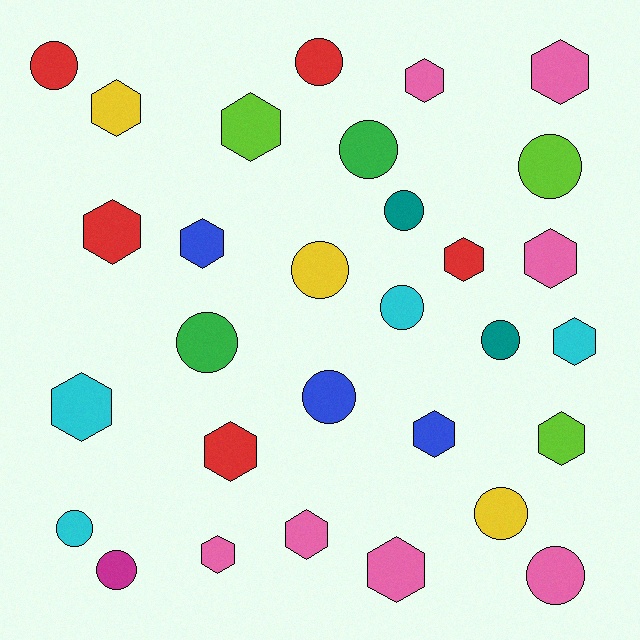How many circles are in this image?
There are 14 circles.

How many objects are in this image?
There are 30 objects.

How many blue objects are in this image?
There are 3 blue objects.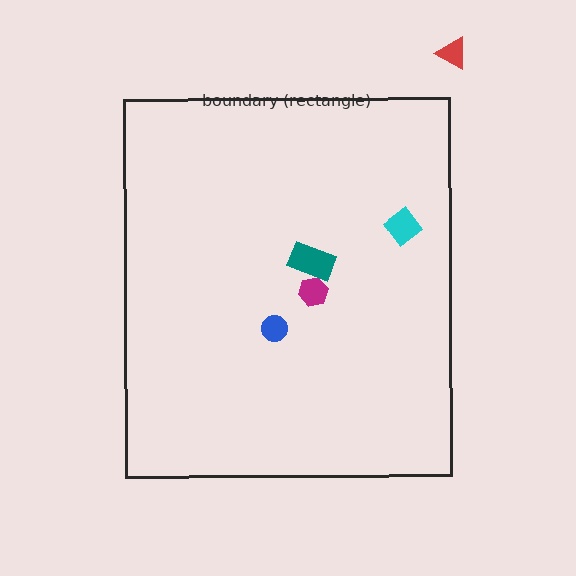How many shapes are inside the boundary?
4 inside, 1 outside.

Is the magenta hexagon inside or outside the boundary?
Inside.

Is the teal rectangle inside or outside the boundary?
Inside.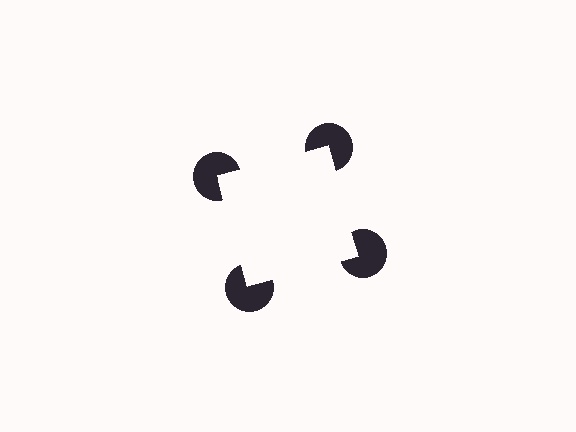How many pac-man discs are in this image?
There are 4 — one at each vertex of the illusory square.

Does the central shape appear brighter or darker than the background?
It typically appears slightly brighter than the background, even though no actual brightness change is drawn.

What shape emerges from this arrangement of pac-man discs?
An illusory square — its edges are inferred from the aligned wedge cuts in the pac-man discs, not physically drawn.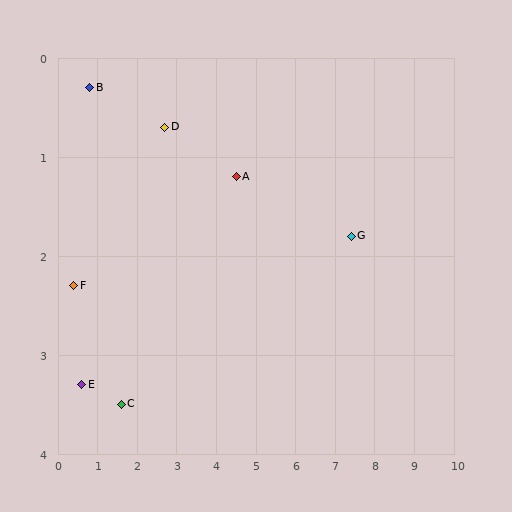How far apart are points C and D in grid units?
Points C and D are about 3.0 grid units apart.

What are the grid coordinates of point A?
Point A is at approximately (4.5, 1.2).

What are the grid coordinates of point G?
Point G is at approximately (7.4, 1.8).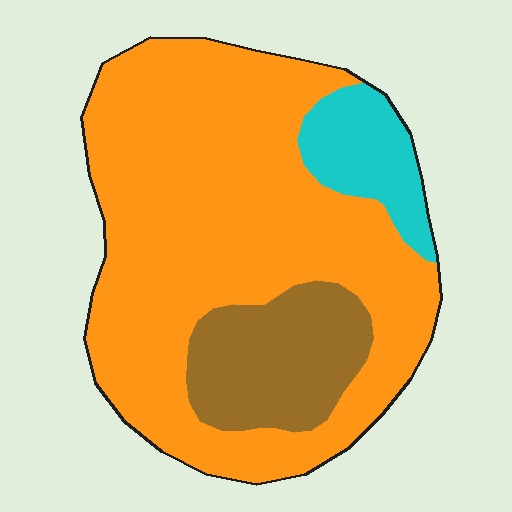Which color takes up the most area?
Orange, at roughly 75%.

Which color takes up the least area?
Cyan, at roughly 10%.